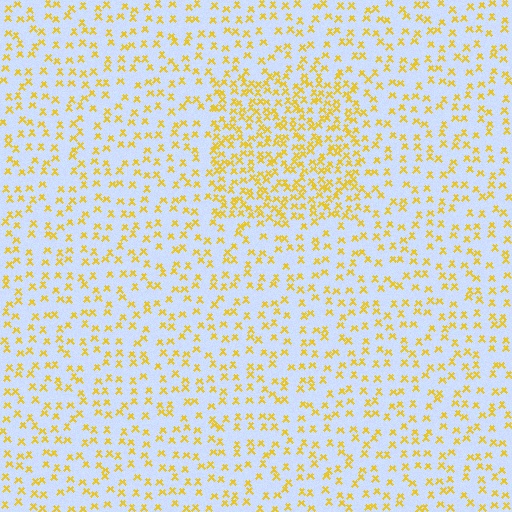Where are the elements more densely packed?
The elements are more densely packed inside the rectangle boundary.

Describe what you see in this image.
The image contains small yellow elements arranged at two different densities. A rectangle-shaped region is visible where the elements are more densely packed than the surrounding area.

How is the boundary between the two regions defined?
The boundary is defined by a change in element density (approximately 2.1x ratio). All elements are the same color, size, and shape.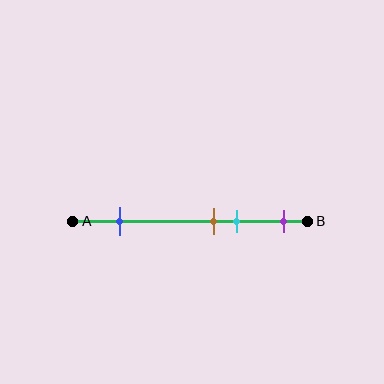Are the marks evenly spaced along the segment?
No, the marks are not evenly spaced.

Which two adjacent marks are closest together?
The brown and cyan marks are the closest adjacent pair.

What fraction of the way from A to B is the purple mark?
The purple mark is approximately 90% (0.9) of the way from A to B.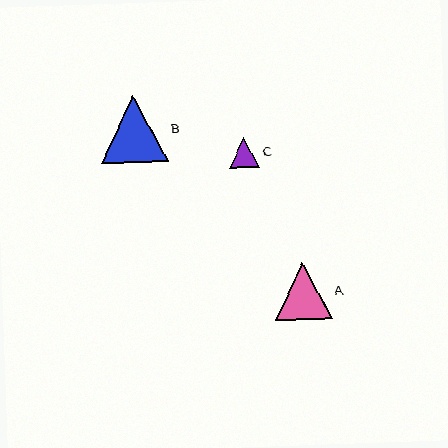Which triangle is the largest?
Triangle B is the largest with a size of approximately 67 pixels.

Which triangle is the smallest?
Triangle C is the smallest with a size of approximately 30 pixels.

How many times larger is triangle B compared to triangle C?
Triangle B is approximately 2.2 times the size of triangle C.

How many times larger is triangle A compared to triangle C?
Triangle A is approximately 1.9 times the size of triangle C.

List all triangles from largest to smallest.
From largest to smallest: B, A, C.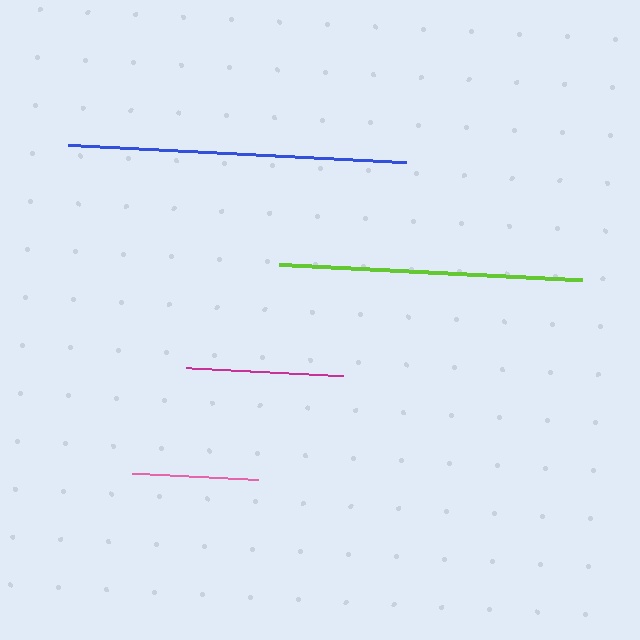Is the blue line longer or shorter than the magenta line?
The blue line is longer than the magenta line.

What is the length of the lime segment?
The lime segment is approximately 304 pixels long.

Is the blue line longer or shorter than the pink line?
The blue line is longer than the pink line.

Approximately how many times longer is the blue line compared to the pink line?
The blue line is approximately 2.7 times the length of the pink line.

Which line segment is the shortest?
The pink line is the shortest at approximately 126 pixels.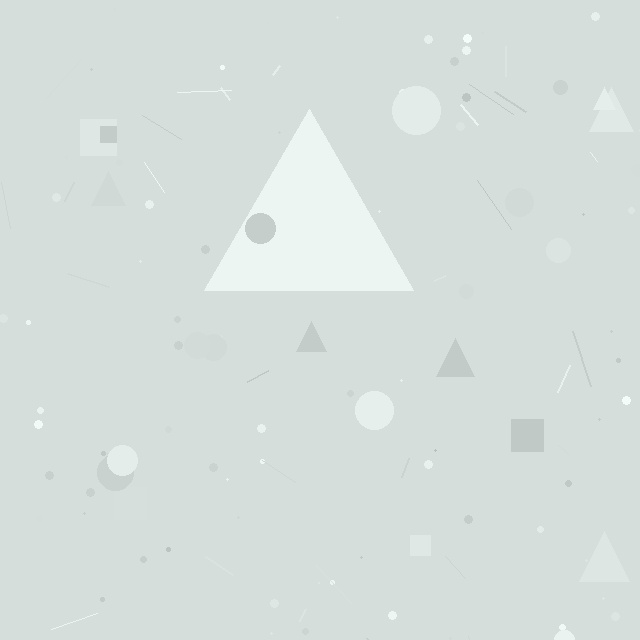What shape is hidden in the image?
A triangle is hidden in the image.